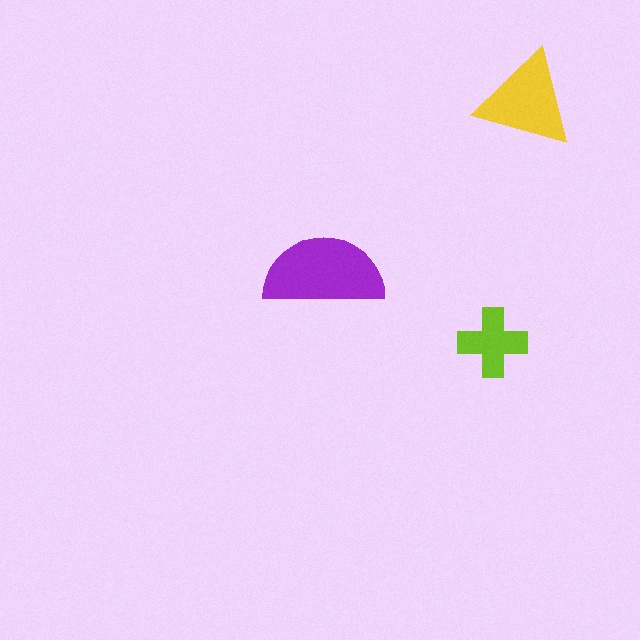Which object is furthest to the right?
The yellow triangle is rightmost.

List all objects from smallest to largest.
The lime cross, the yellow triangle, the purple semicircle.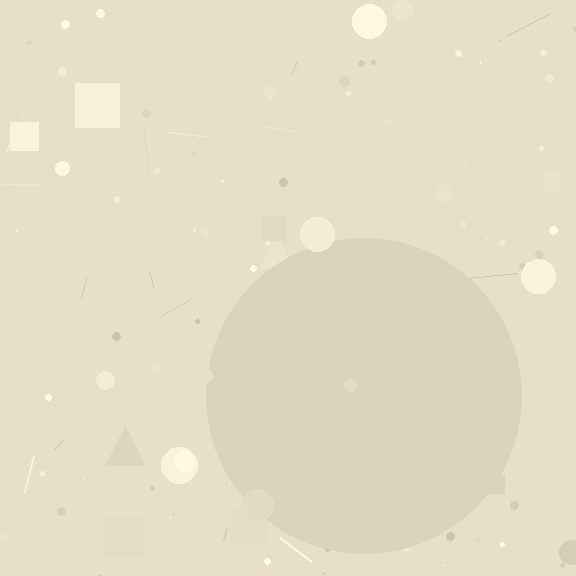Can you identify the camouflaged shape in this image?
The camouflaged shape is a circle.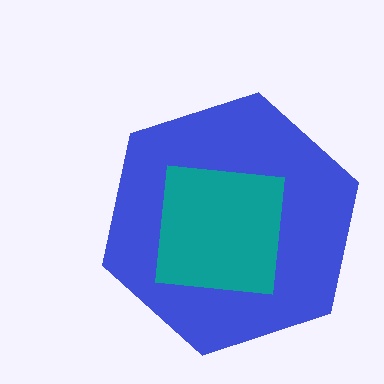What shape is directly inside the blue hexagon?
The teal square.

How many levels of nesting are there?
2.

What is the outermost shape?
The blue hexagon.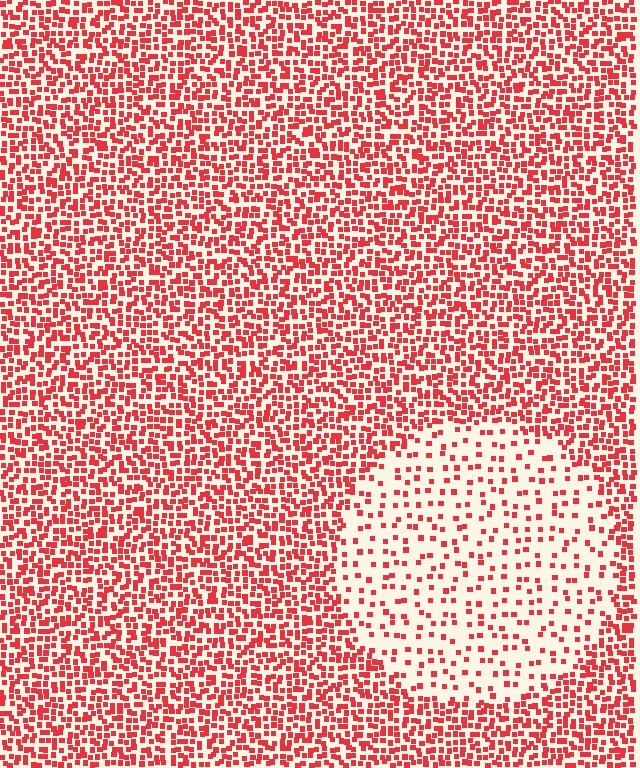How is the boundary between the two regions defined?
The boundary is defined by a change in element density (approximately 2.8x ratio). All elements are the same color, size, and shape.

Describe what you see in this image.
The image contains small red elements arranged at two different densities. A circle-shaped region is visible where the elements are less densely packed than the surrounding area.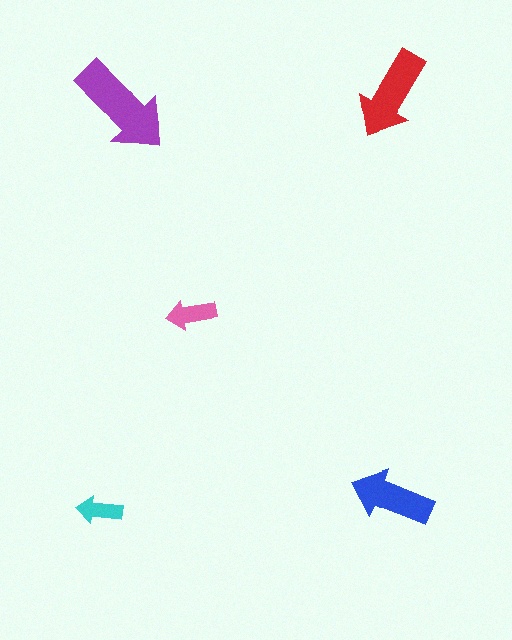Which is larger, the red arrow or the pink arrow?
The red one.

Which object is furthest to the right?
The red arrow is rightmost.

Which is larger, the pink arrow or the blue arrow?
The blue one.